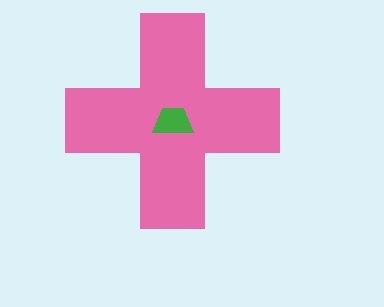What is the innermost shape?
The green trapezoid.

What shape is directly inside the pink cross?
The green trapezoid.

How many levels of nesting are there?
2.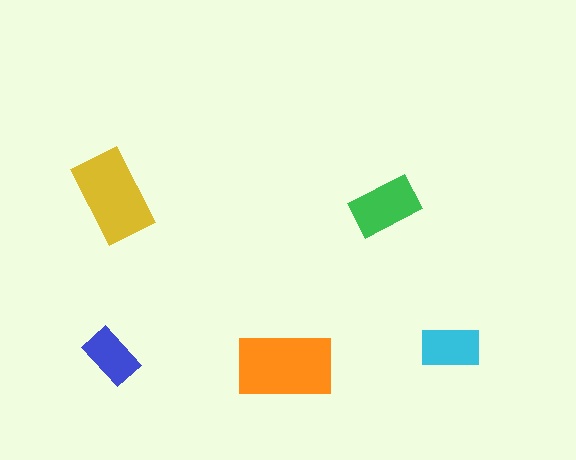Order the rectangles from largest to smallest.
the orange one, the yellow one, the green one, the cyan one, the blue one.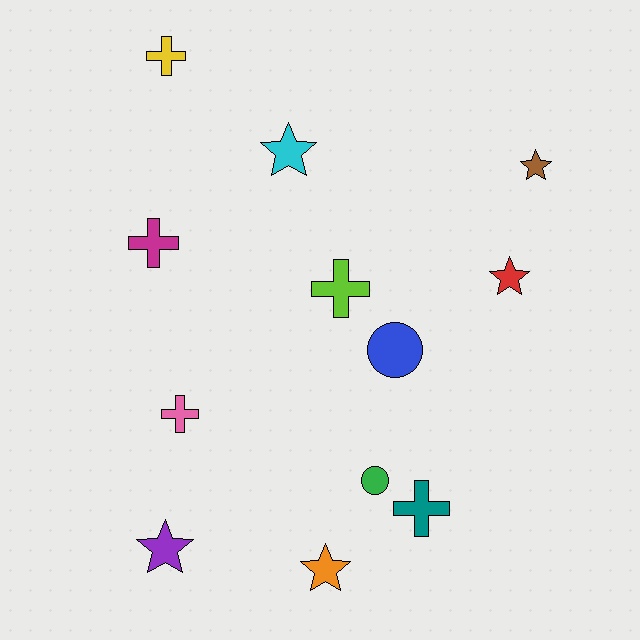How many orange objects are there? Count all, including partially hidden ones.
There is 1 orange object.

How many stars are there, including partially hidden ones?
There are 5 stars.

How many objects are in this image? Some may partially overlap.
There are 12 objects.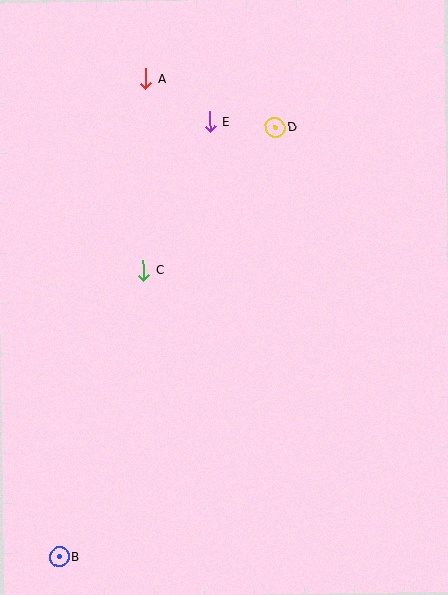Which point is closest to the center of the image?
Point C at (143, 271) is closest to the center.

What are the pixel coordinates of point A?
Point A is at (146, 79).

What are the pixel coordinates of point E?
Point E is at (210, 122).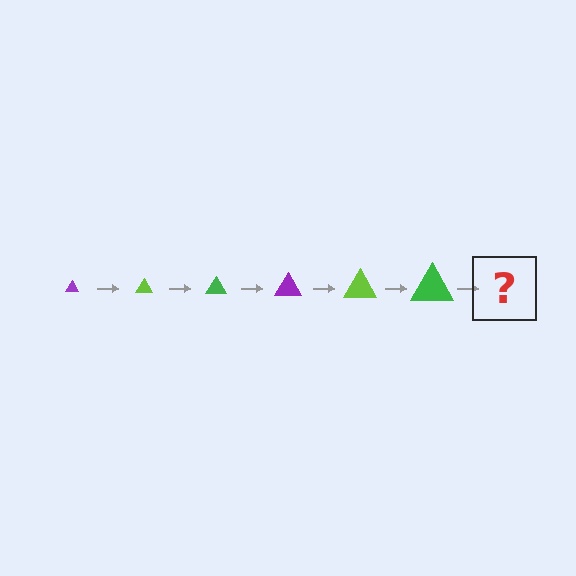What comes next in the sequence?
The next element should be a purple triangle, larger than the previous one.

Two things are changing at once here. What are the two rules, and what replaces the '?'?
The two rules are that the triangle grows larger each step and the color cycles through purple, lime, and green. The '?' should be a purple triangle, larger than the previous one.